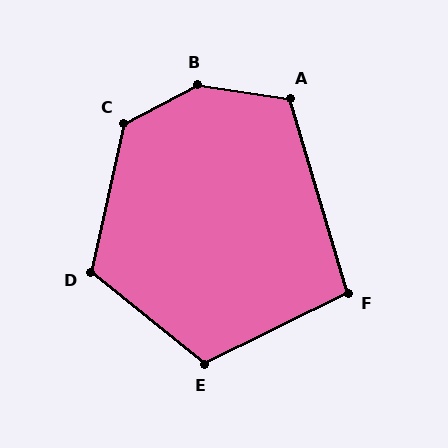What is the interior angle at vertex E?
Approximately 115 degrees (obtuse).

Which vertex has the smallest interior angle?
F, at approximately 100 degrees.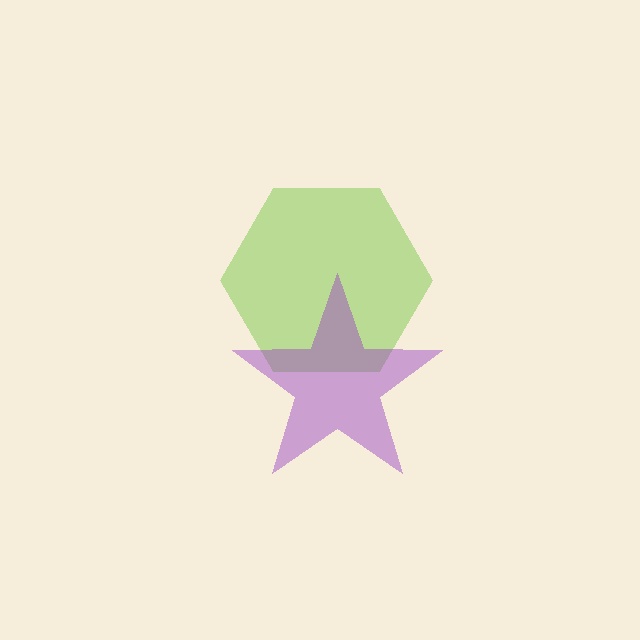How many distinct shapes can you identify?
There are 2 distinct shapes: a lime hexagon, a purple star.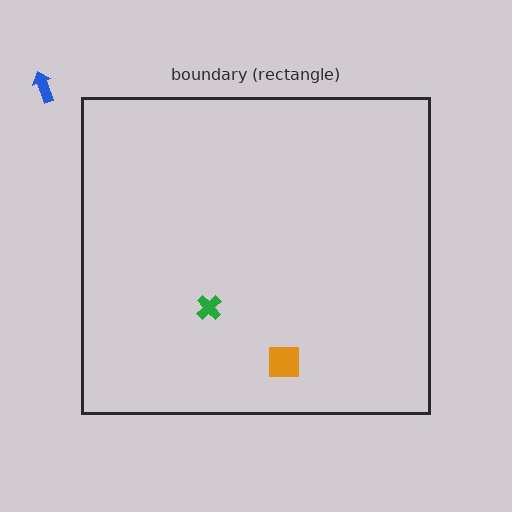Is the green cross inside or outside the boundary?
Inside.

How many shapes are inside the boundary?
2 inside, 1 outside.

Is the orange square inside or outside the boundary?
Inside.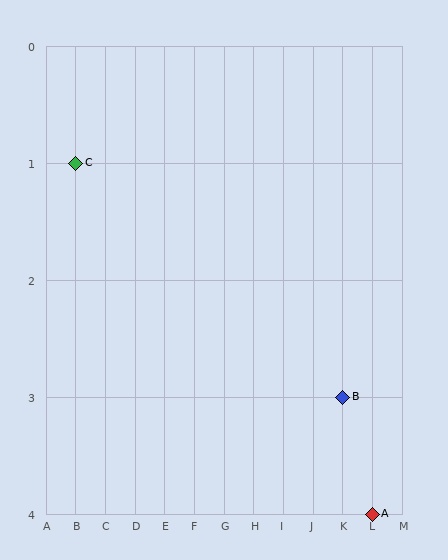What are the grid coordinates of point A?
Point A is at grid coordinates (L, 4).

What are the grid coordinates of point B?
Point B is at grid coordinates (K, 3).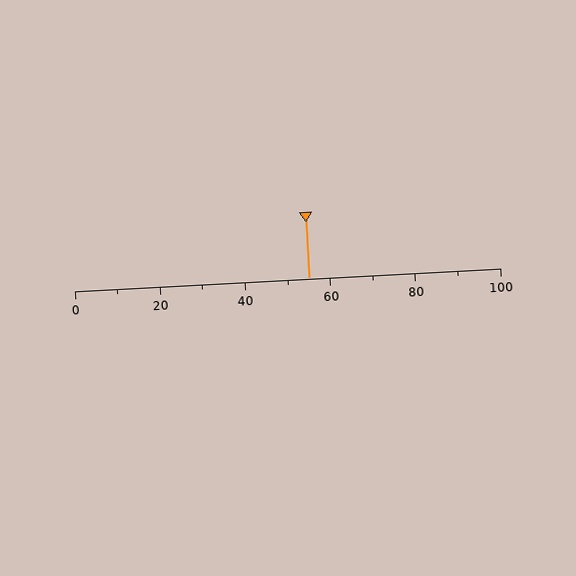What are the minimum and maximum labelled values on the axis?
The axis runs from 0 to 100.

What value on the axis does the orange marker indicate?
The marker indicates approximately 55.